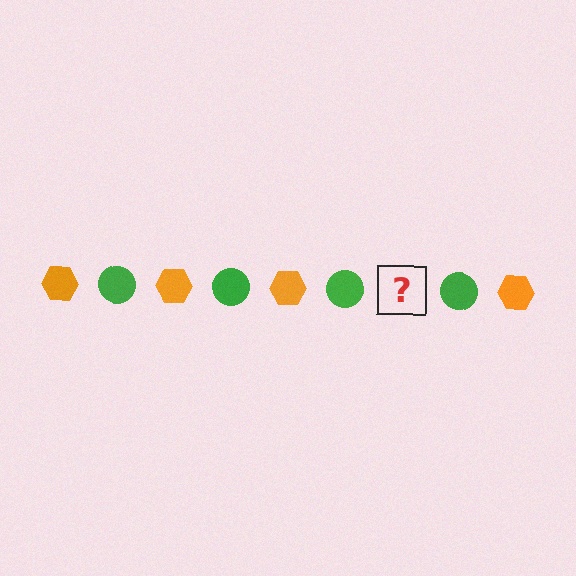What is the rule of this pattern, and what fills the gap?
The rule is that the pattern alternates between orange hexagon and green circle. The gap should be filled with an orange hexagon.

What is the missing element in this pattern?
The missing element is an orange hexagon.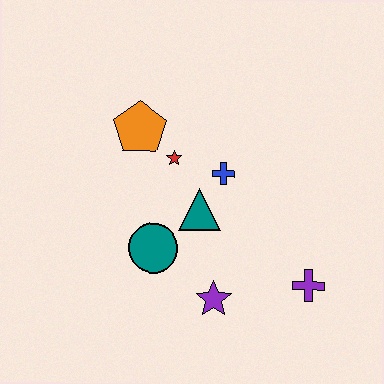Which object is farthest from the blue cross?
The purple cross is farthest from the blue cross.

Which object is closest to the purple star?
The teal circle is closest to the purple star.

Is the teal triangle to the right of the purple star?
No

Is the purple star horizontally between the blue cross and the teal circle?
Yes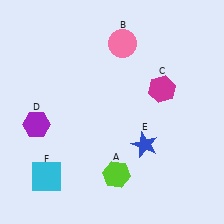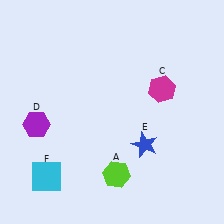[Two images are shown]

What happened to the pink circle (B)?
The pink circle (B) was removed in Image 2. It was in the top-right area of Image 1.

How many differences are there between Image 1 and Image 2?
There is 1 difference between the two images.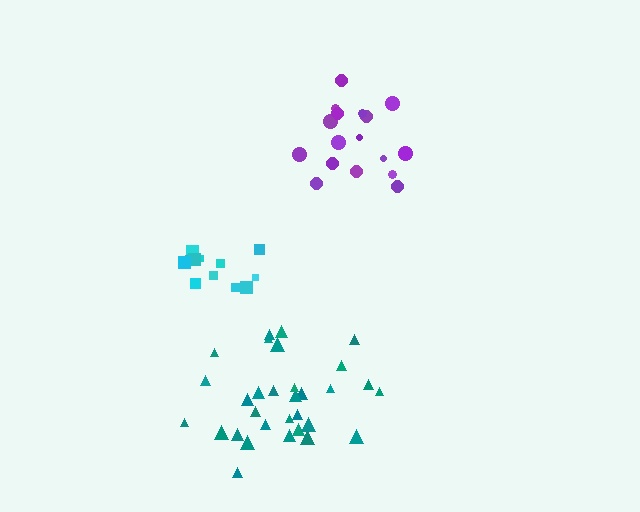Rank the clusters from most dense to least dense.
cyan, teal, purple.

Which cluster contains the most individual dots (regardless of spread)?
Teal (32).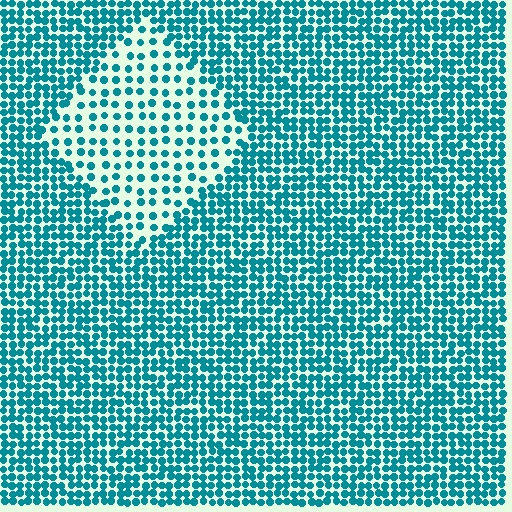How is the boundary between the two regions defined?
The boundary is defined by a change in element density (approximately 2.2x ratio). All elements are the same color, size, and shape.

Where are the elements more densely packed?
The elements are more densely packed outside the diamond boundary.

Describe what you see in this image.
The image contains small teal elements arranged at two different densities. A diamond-shaped region is visible where the elements are less densely packed than the surrounding area.